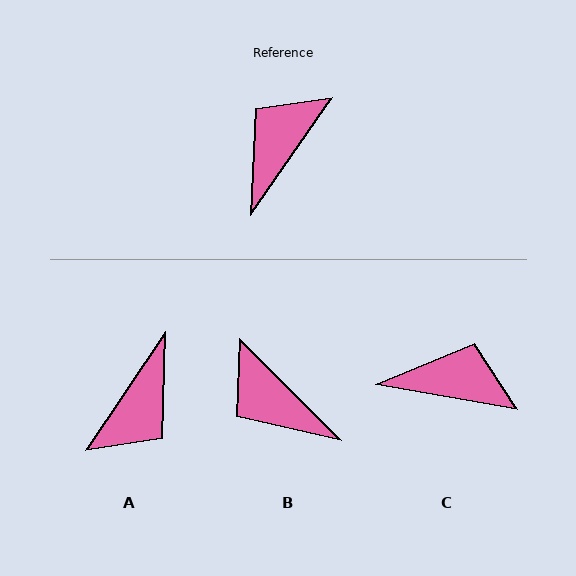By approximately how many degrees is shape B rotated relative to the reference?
Approximately 80 degrees counter-clockwise.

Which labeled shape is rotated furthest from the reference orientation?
A, about 179 degrees away.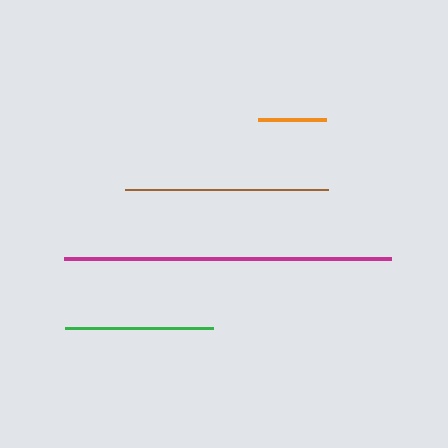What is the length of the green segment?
The green segment is approximately 148 pixels long.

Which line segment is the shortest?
The orange line is the shortest at approximately 68 pixels.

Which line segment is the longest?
The magenta line is the longest at approximately 326 pixels.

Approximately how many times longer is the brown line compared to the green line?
The brown line is approximately 1.4 times the length of the green line.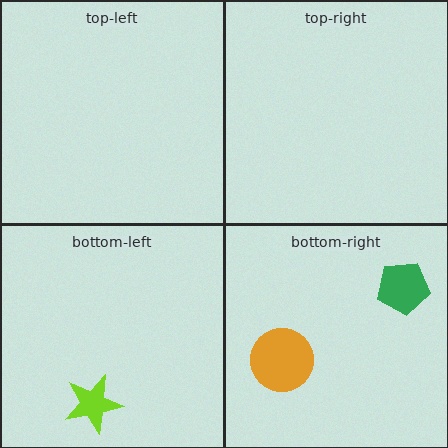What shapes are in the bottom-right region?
The green pentagon, the orange circle.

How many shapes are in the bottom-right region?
2.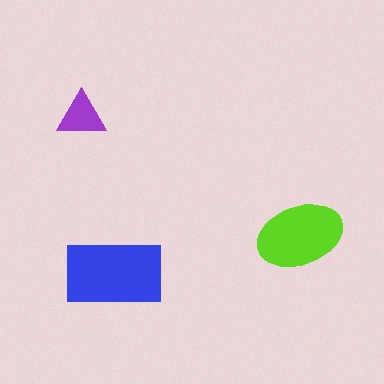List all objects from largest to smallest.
The blue rectangle, the lime ellipse, the purple triangle.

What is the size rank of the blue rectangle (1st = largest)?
1st.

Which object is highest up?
The purple triangle is topmost.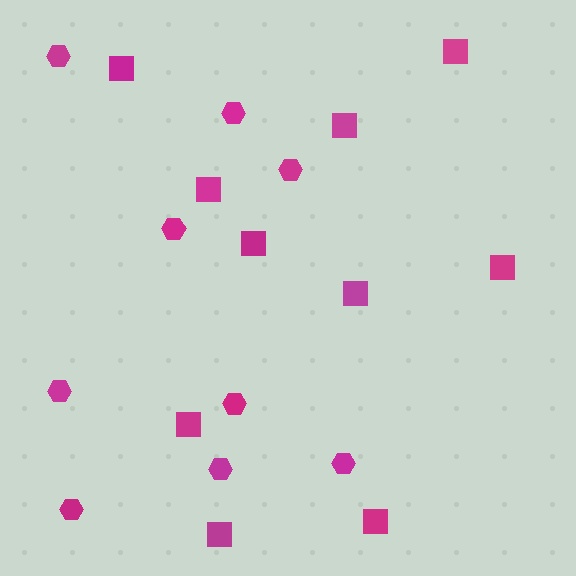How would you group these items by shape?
There are 2 groups: one group of squares (10) and one group of hexagons (9).